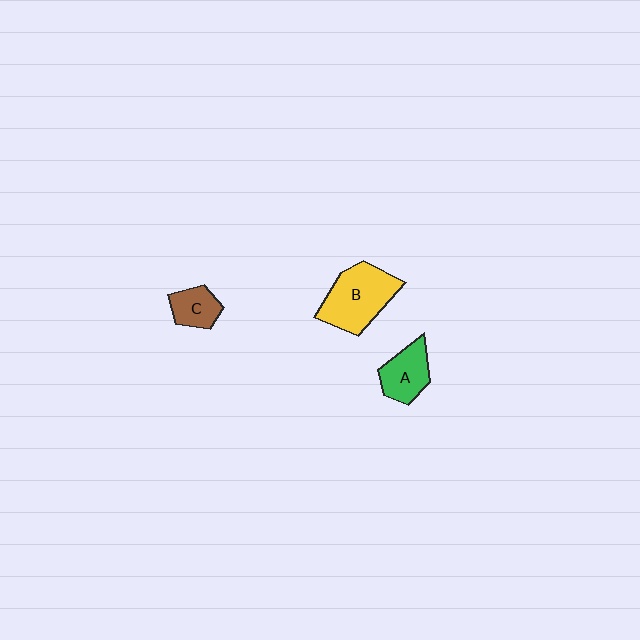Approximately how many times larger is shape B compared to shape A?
Approximately 1.6 times.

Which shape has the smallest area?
Shape C (brown).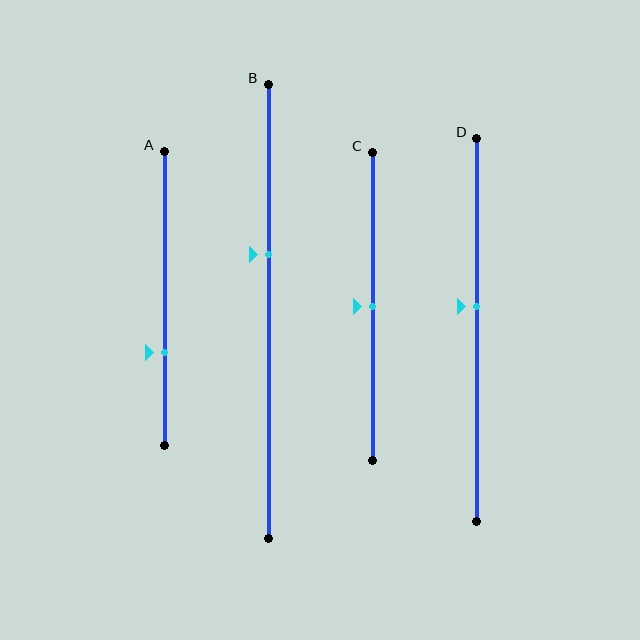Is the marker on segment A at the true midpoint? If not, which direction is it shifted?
No, the marker on segment A is shifted downward by about 18% of the segment length.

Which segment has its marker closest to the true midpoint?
Segment C has its marker closest to the true midpoint.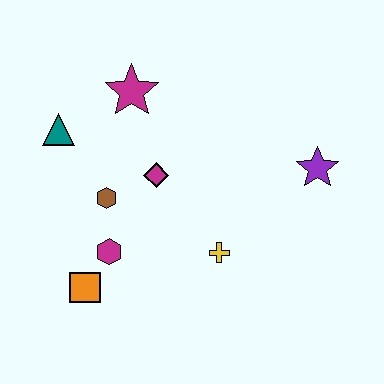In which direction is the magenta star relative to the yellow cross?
The magenta star is above the yellow cross.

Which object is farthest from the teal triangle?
The purple star is farthest from the teal triangle.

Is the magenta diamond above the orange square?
Yes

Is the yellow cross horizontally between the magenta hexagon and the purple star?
Yes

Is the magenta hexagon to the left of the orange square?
No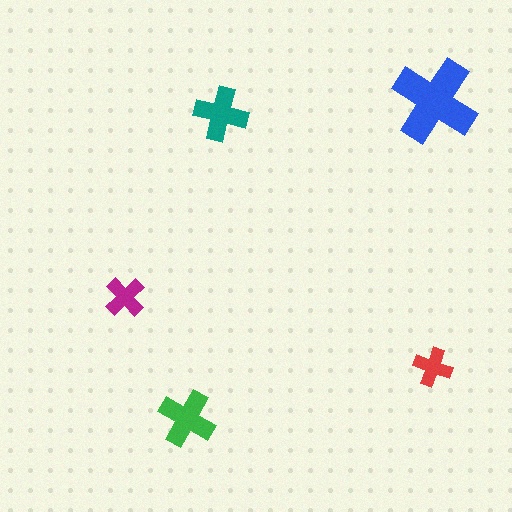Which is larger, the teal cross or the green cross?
The green one.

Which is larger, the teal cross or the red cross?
The teal one.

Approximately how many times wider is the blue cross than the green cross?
About 1.5 times wider.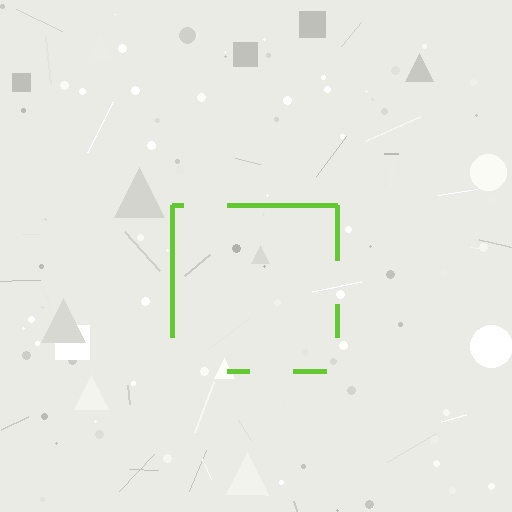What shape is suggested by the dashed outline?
The dashed outline suggests a square.